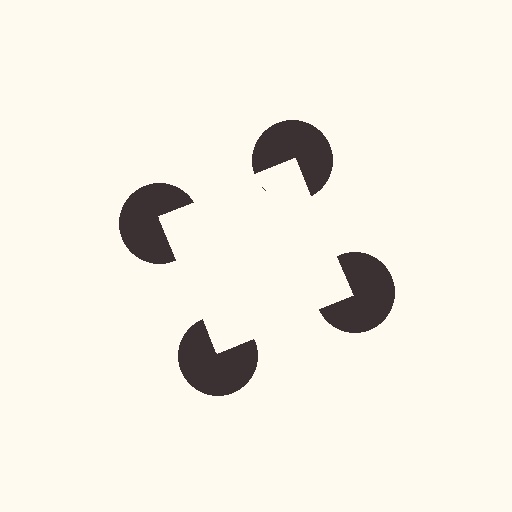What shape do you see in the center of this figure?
An illusory square — its edges are inferred from the aligned wedge cuts in the pac-man discs, not physically drawn.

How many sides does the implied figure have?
4 sides.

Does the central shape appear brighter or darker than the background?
It typically appears slightly brighter than the background, even though no actual brightness change is drawn.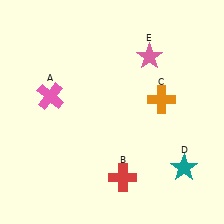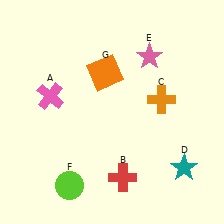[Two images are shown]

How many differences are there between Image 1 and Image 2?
There are 2 differences between the two images.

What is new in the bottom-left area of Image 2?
A lime circle (F) was added in the bottom-left area of Image 2.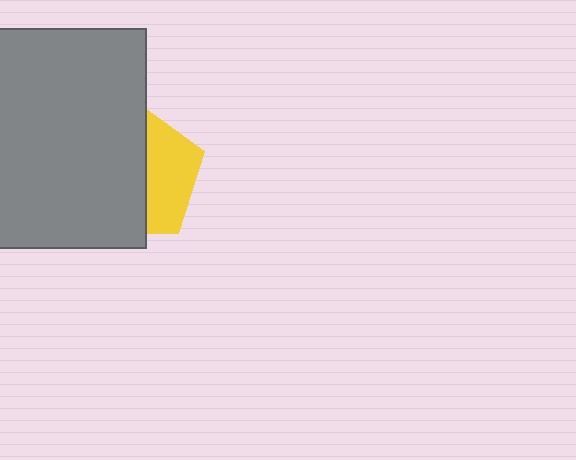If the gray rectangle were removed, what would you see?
You would see the complete yellow pentagon.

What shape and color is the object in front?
The object in front is a gray rectangle.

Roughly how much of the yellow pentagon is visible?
A small part of it is visible (roughly 37%).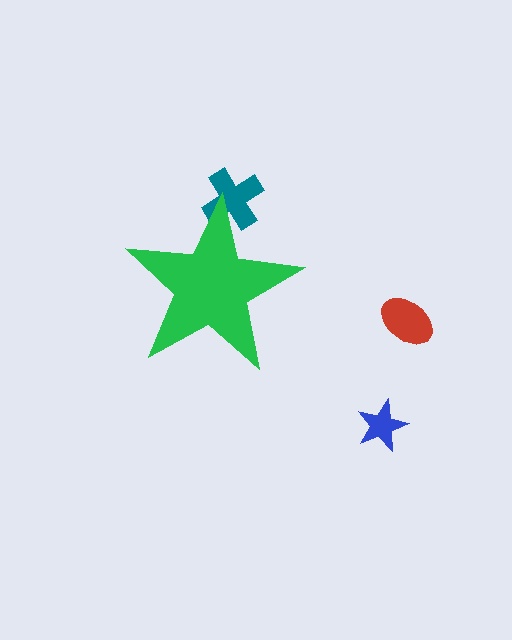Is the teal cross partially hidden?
Yes, the teal cross is partially hidden behind the green star.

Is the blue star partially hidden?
No, the blue star is fully visible.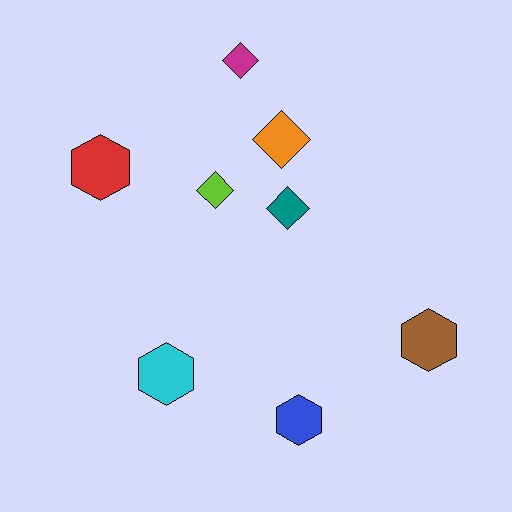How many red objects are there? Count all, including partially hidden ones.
There is 1 red object.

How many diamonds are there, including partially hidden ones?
There are 4 diamonds.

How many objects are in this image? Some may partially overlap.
There are 8 objects.